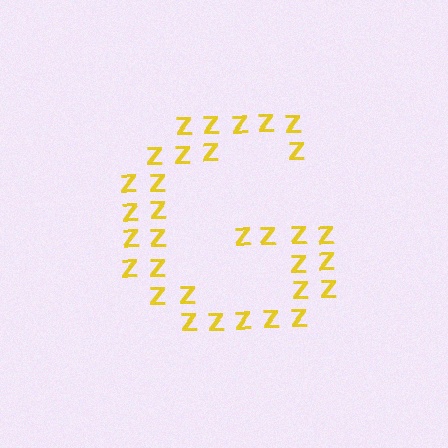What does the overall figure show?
The overall figure shows the letter G.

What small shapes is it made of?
It is made of small letter Z's.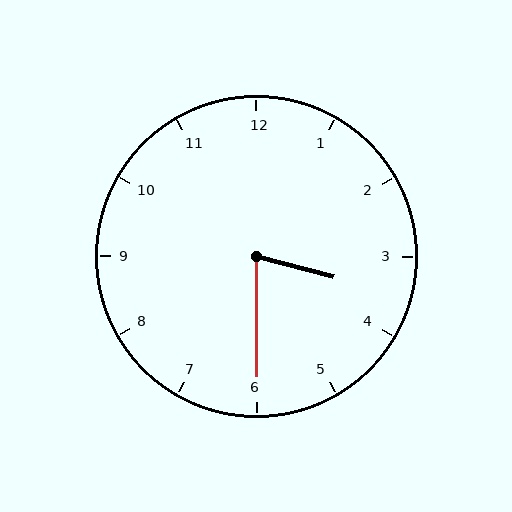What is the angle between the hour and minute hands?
Approximately 75 degrees.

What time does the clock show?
3:30.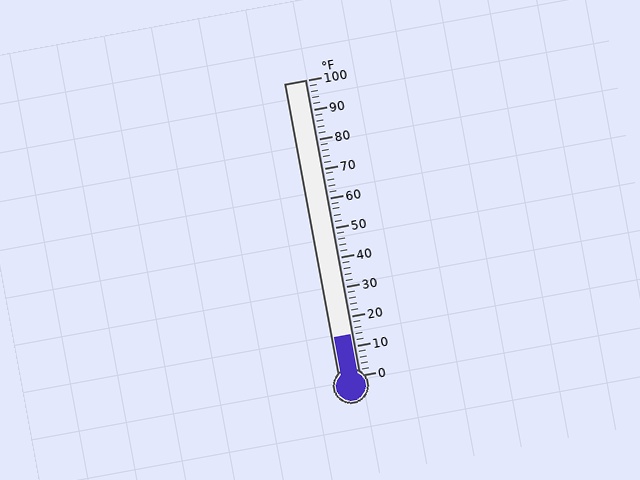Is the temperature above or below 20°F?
The temperature is below 20°F.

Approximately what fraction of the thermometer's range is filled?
The thermometer is filled to approximately 15% of its range.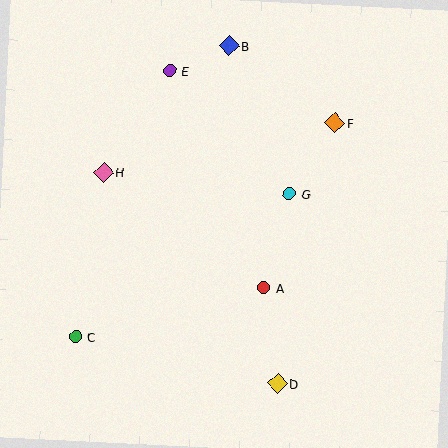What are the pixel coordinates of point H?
Point H is at (103, 172).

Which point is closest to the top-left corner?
Point E is closest to the top-left corner.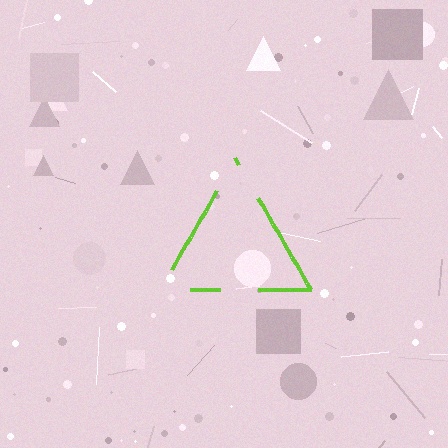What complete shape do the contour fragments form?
The contour fragments form a triangle.